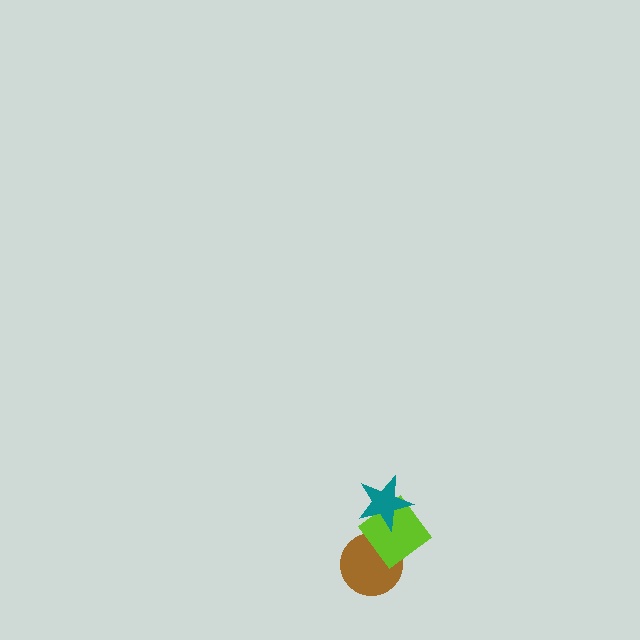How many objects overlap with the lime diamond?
2 objects overlap with the lime diamond.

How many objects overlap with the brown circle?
1 object overlaps with the brown circle.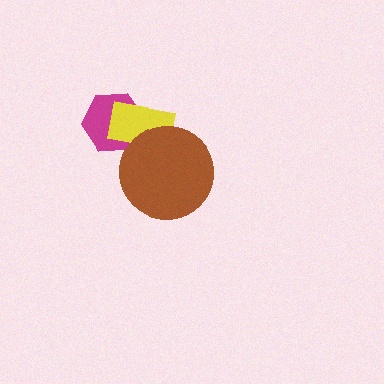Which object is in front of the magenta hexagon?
The yellow rectangle is in front of the magenta hexagon.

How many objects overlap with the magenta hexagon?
1 object overlaps with the magenta hexagon.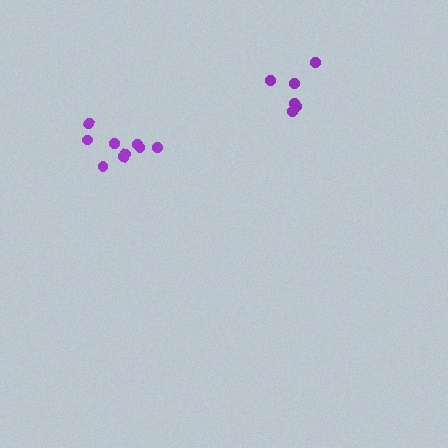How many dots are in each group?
Group 1: 6 dots, Group 2: 9 dots (15 total).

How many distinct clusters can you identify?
There are 2 distinct clusters.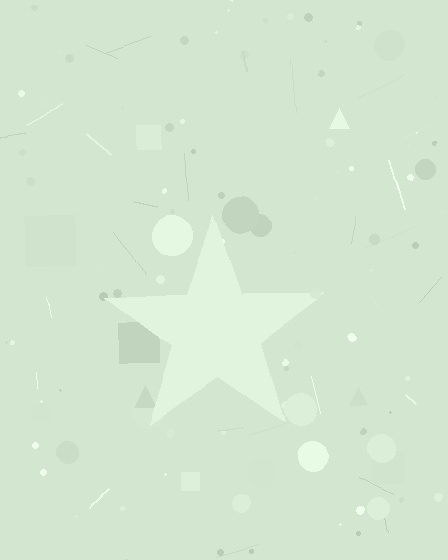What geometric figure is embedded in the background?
A star is embedded in the background.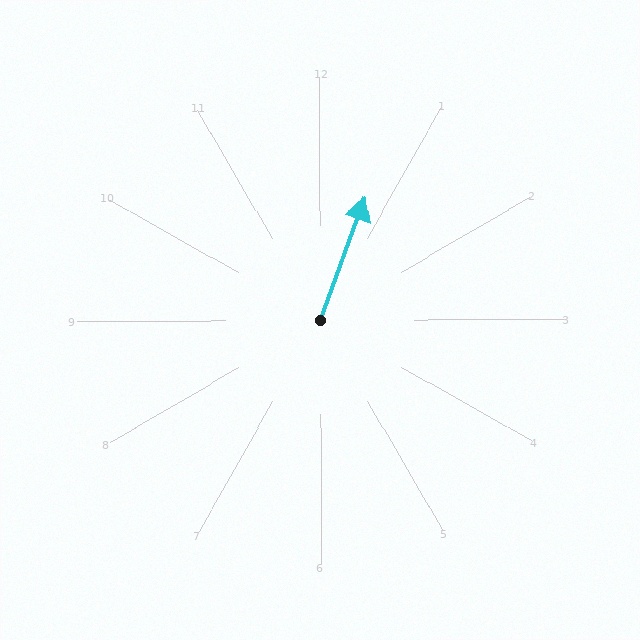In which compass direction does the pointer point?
North.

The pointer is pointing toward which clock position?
Roughly 1 o'clock.